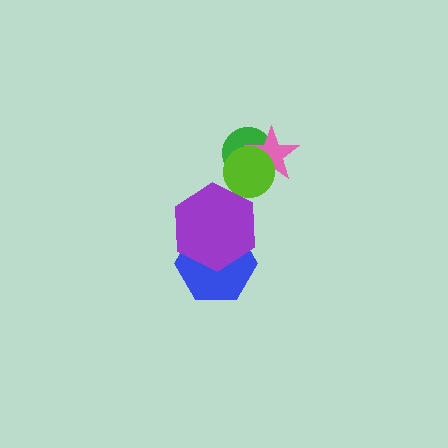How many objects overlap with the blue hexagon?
1 object overlaps with the blue hexagon.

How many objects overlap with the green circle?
2 objects overlap with the green circle.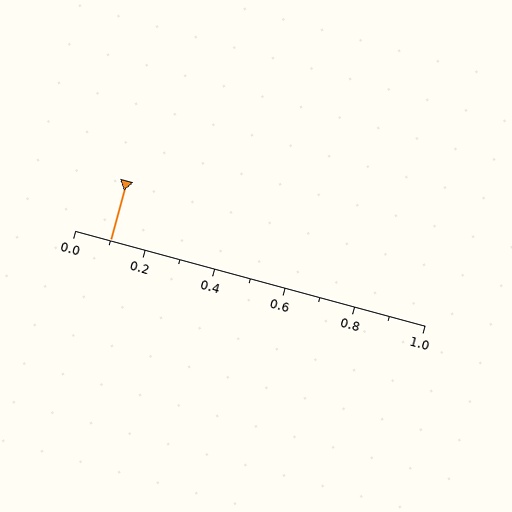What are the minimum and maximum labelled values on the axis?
The axis runs from 0.0 to 1.0.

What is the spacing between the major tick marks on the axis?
The major ticks are spaced 0.2 apart.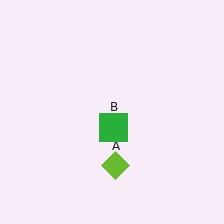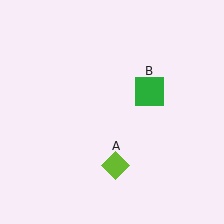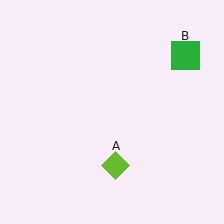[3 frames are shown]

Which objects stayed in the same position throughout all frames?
Lime diamond (object A) remained stationary.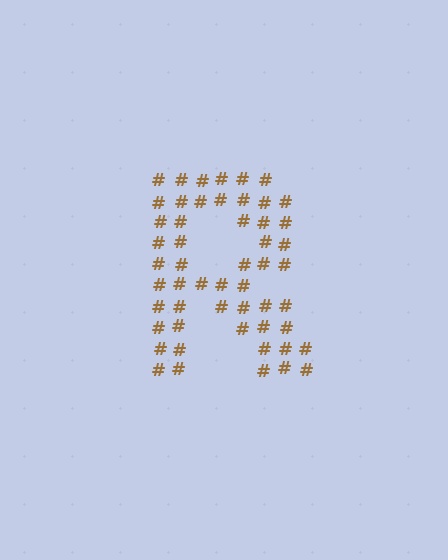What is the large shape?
The large shape is the letter R.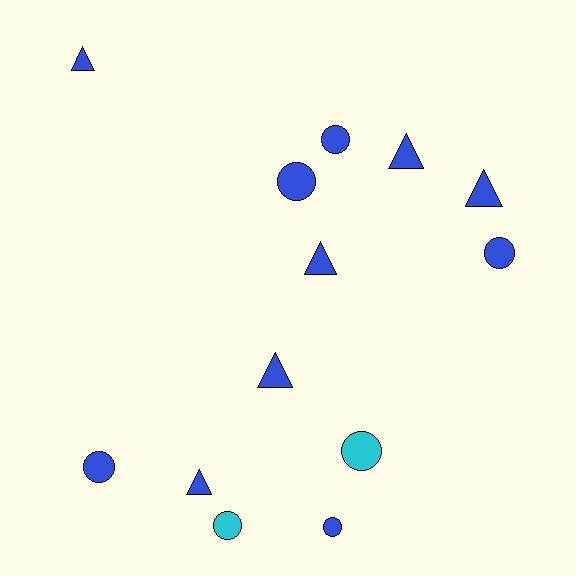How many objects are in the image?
There are 13 objects.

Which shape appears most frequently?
Circle, with 7 objects.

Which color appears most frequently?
Blue, with 11 objects.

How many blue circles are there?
There are 5 blue circles.